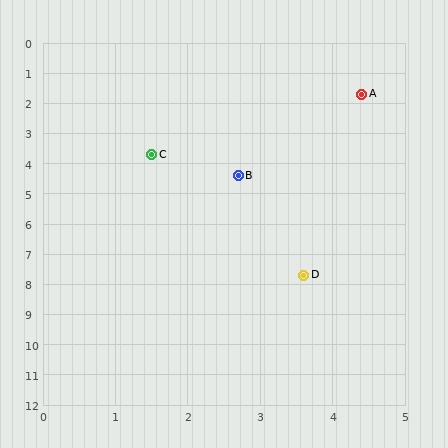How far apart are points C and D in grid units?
Points C and D are about 4.5 grid units apart.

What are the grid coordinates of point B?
Point B is at approximately (2.7, 4.4).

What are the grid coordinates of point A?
Point A is at approximately (4.4, 1.7).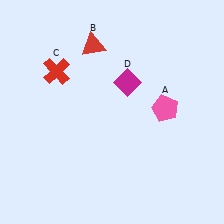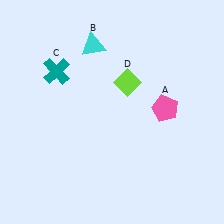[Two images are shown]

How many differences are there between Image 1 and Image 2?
There are 3 differences between the two images.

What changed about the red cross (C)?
In Image 1, C is red. In Image 2, it changed to teal.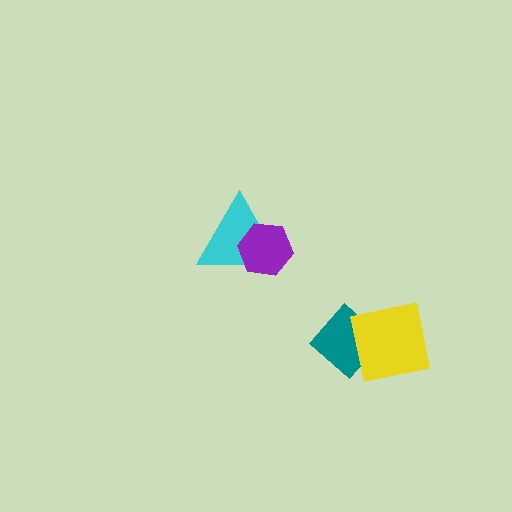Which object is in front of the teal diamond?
The yellow square is in front of the teal diamond.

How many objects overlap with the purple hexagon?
1 object overlaps with the purple hexagon.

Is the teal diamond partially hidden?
Yes, it is partially covered by another shape.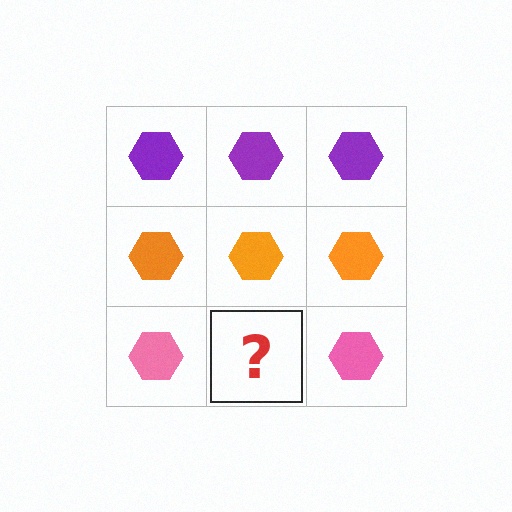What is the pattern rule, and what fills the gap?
The rule is that each row has a consistent color. The gap should be filled with a pink hexagon.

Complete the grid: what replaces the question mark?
The question mark should be replaced with a pink hexagon.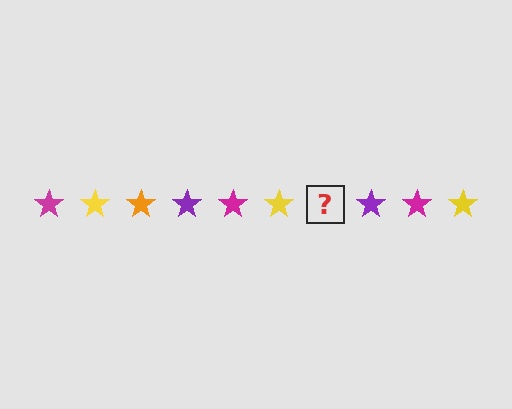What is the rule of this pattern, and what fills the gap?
The rule is that the pattern cycles through magenta, yellow, orange, purple stars. The gap should be filled with an orange star.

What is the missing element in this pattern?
The missing element is an orange star.